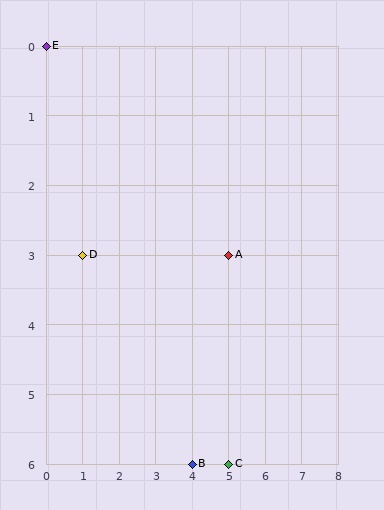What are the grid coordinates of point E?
Point E is at grid coordinates (0, 0).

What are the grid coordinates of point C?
Point C is at grid coordinates (5, 6).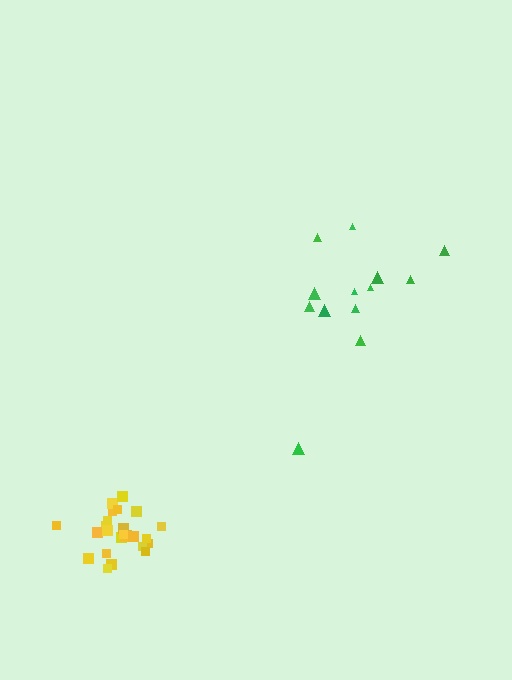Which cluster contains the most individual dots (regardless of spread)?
Yellow (25).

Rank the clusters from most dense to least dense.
yellow, green.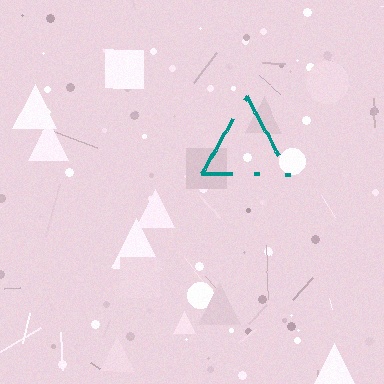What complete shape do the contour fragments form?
The contour fragments form a triangle.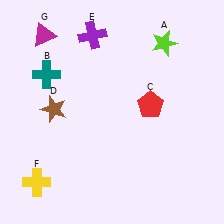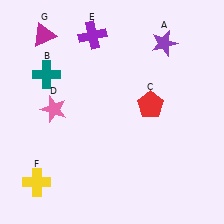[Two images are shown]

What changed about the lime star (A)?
In Image 1, A is lime. In Image 2, it changed to purple.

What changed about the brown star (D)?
In Image 1, D is brown. In Image 2, it changed to pink.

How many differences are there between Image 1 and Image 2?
There are 2 differences between the two images.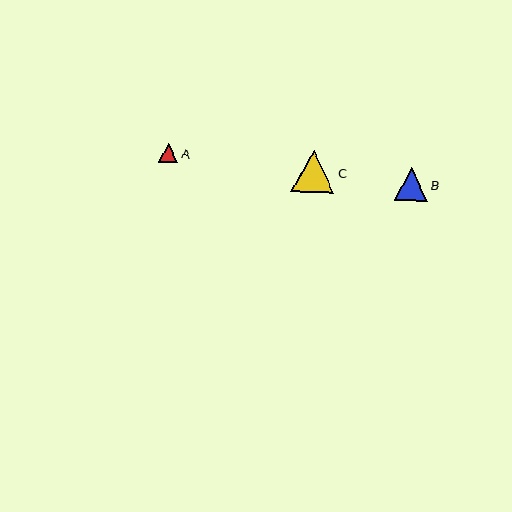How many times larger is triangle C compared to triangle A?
Triangle C is approximately 2.2 times the size of triangle A.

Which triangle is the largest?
Triangle C is the largest with a size of approximately 43 pixels.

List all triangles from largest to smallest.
From largest to smallest: C, B, A.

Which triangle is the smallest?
Triangle A is the smallest with a size of approximately 20 pixels.